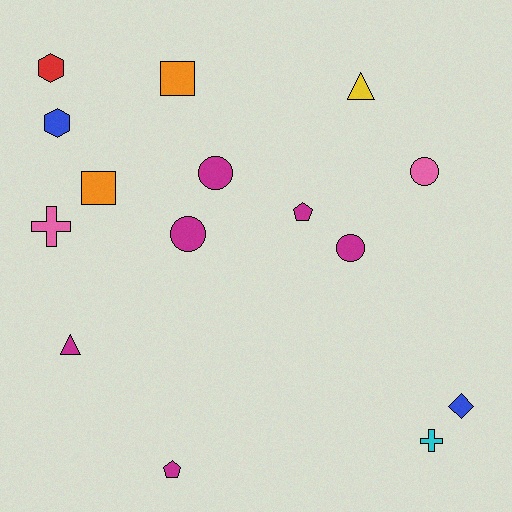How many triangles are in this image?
There are 2 triangles.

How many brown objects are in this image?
There are no brown objects.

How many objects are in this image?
There are 15 objects.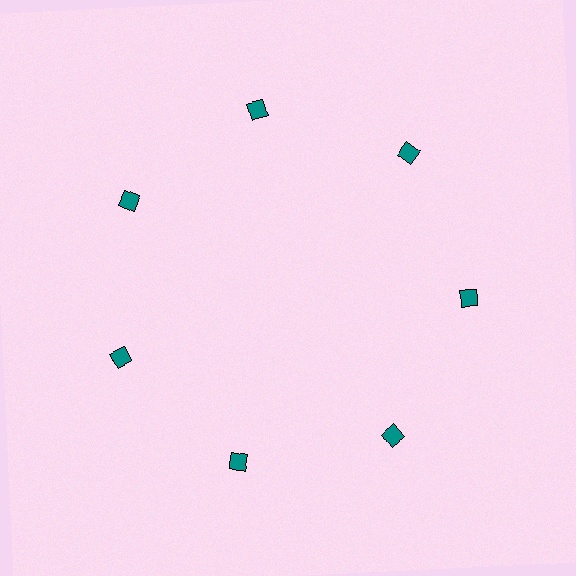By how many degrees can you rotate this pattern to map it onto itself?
The pattern maps onto itself every 51 degrees of rotation.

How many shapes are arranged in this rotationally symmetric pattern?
There are 7 shapes, arranged in 7 groups of 1.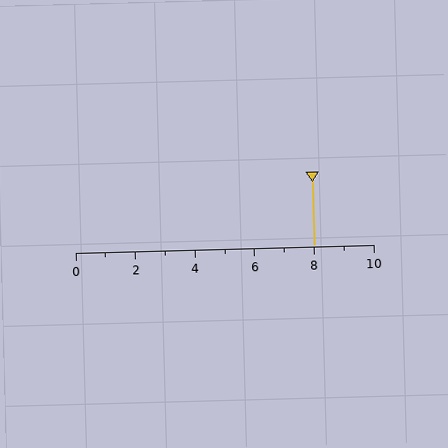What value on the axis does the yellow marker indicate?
The marker indicates approximately 8.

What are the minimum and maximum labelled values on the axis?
The axis runs from 0 to 10.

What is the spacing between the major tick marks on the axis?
The major ticks are spaced 2 apart.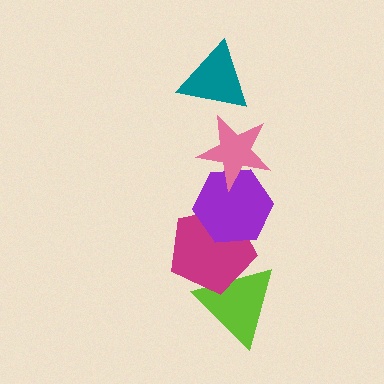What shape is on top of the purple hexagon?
The pink star is on top of the purple hexagon.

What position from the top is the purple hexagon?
The purple hexagon is 3rd from the top.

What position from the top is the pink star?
The pink star is 2nd from the top.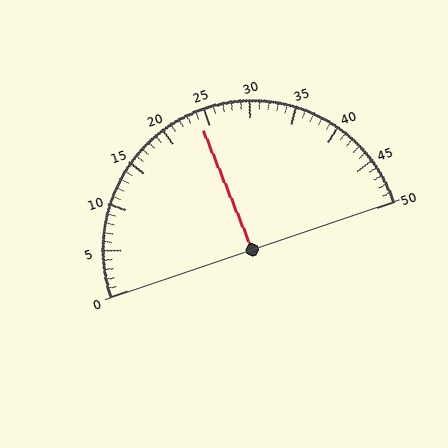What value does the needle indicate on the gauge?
The needle indicates approximately 24.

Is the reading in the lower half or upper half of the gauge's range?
The reading is in the lower half of the range (0 to 50).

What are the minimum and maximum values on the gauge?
The gauge ranges from 0 to 50.